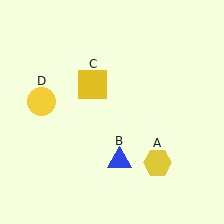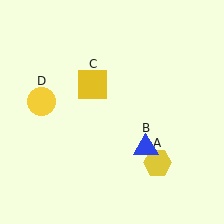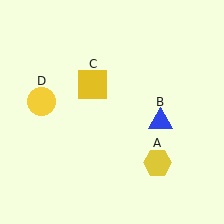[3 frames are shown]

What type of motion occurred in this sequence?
The blue triangle (object B) rotated counterclockwise around the center of the scene.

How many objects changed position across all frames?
1 object changed position: blue triangle (object B).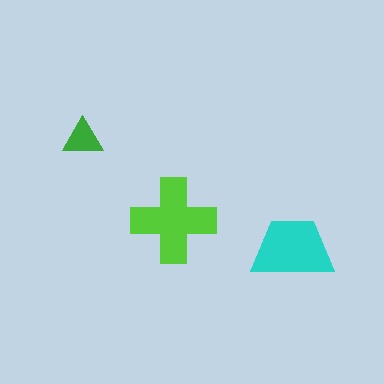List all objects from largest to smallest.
The lime cross, the cyan trapezoid, the green triangle.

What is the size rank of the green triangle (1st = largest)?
3rd.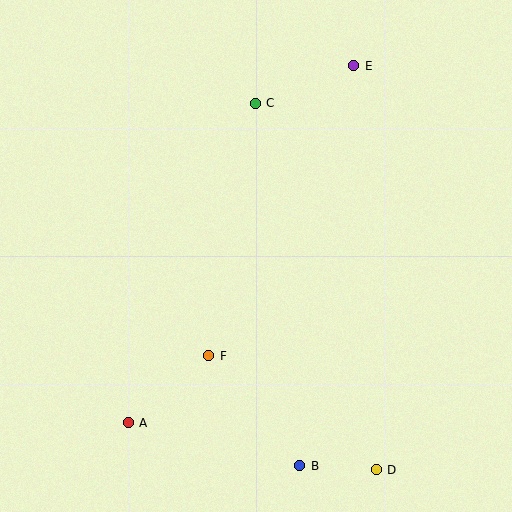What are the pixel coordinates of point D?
Point D is at (376, 470).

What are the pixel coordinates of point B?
Point B is at (300, 466).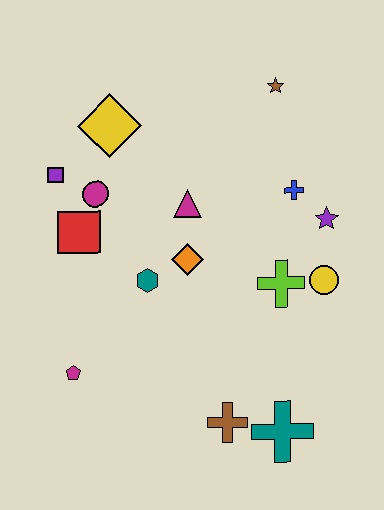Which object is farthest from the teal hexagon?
The brown star is farthest from the teal hexagon.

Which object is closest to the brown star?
The blue cross is closest to the brown star.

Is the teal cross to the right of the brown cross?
Yes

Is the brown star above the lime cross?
Yes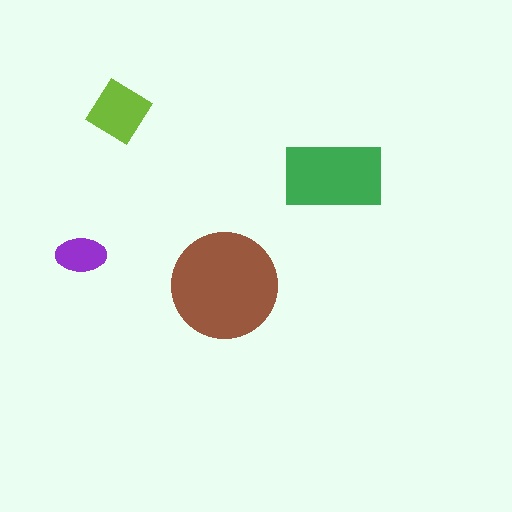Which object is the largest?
The brown circle.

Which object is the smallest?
The purple ellipse.